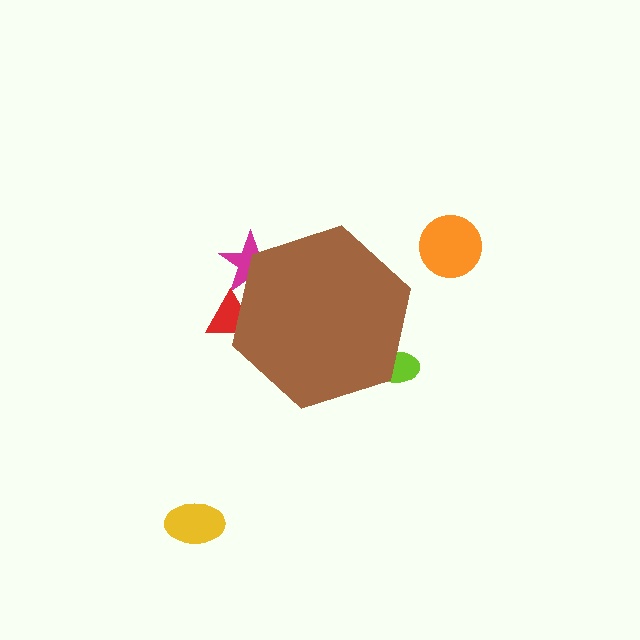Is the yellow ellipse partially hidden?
No, the yellow ellipse is fully visible.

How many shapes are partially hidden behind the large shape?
3 shapes are partially hidden.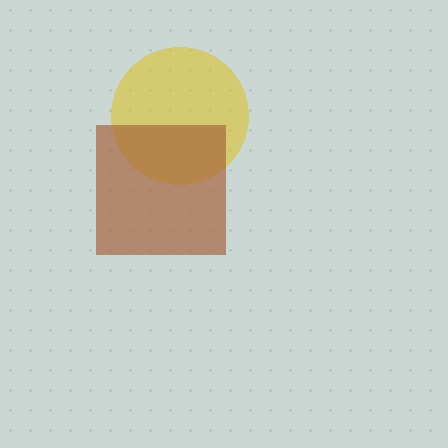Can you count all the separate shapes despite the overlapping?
Yes, there are 2 separate shapes.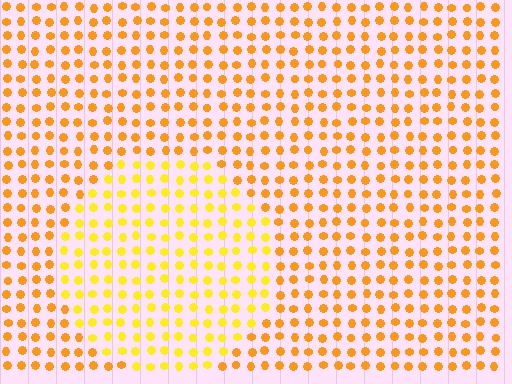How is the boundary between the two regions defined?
The boundary is defined purely by a slight shift in hue (about 22 degrees). Spacing, size, and orientation are identical on both sides.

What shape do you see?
I see a circle.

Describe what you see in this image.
The image is filled with small orange elements in a uniform arrangement. A circle-shaped region is visible where the elements are tinted to a slightly different hue, forming a subtle color boundary.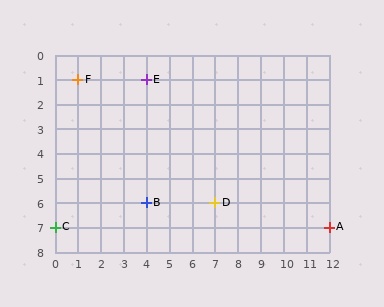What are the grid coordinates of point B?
Point B is at grid coordinates (4, 6).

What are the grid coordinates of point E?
Point E is at grid coordinates (4, 1).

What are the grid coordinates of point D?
Point D is at grid coordinates (7, 6).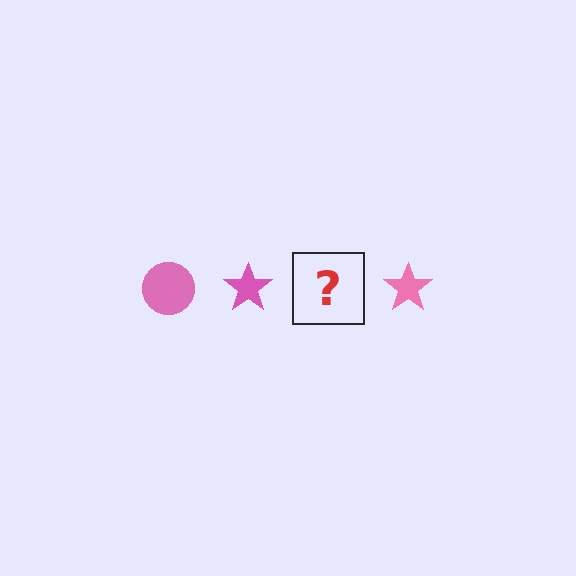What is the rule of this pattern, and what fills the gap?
The rule is that the pattern cycles through circle, star shapes in pink. The gap should be filled with a pink circle.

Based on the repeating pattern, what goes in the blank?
The blank should be a pink circle.